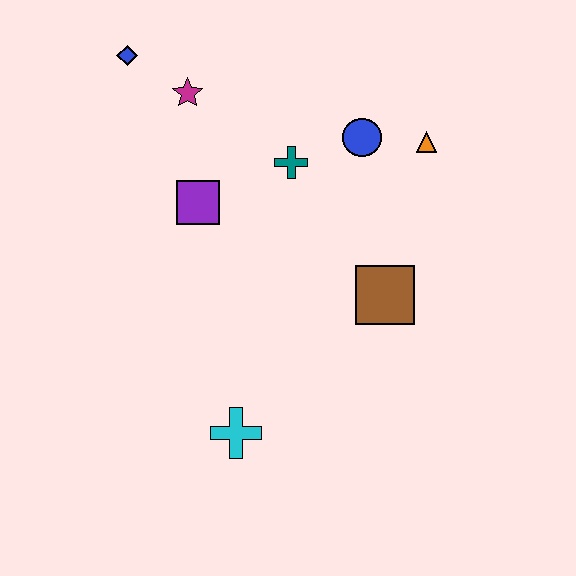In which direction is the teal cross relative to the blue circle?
The teal cross is to the left of the blue circle.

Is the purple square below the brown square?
No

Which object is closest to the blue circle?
The orange triangle is closest to the blue circle.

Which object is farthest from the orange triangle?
The cyan cross is farthest from the orange triangle.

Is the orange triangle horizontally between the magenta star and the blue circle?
No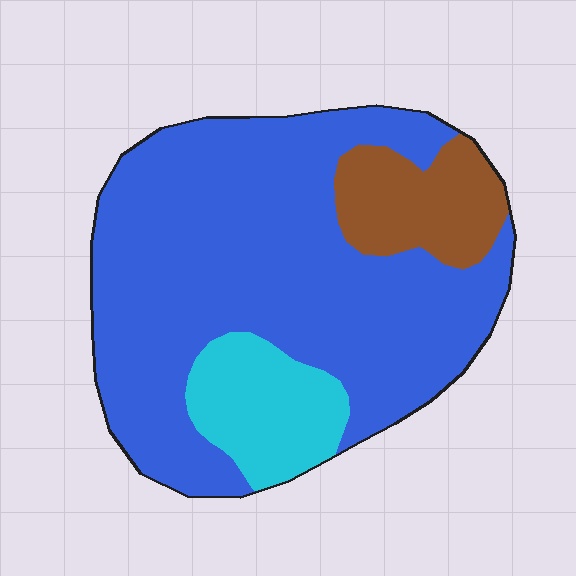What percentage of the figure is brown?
Brown takes up about one eighth (1/8) of the figure.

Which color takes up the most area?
Blue, at roughly 75%.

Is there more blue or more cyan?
Blue.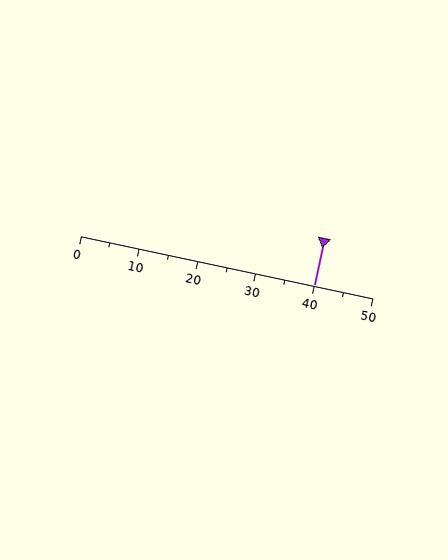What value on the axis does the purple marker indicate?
The marker indicates approximately 40.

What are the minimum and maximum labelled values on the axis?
The axis runs from 0 to 50.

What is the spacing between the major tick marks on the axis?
The major ticks are spaced 10 apart.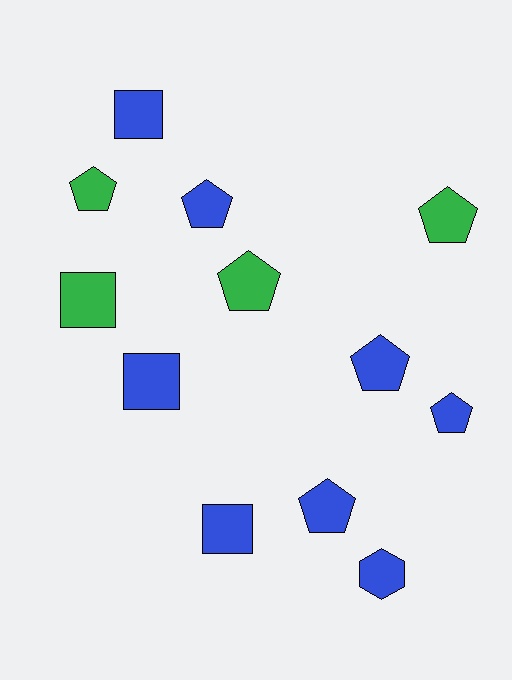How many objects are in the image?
There are 12 objects.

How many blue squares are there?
There are 3 blue squares.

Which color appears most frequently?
Blue, with 8 objects.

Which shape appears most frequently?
Pentagon, with 7 objects.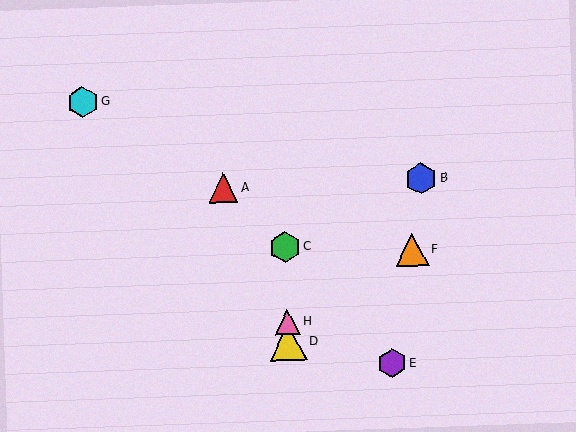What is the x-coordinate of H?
Object H is at x≈287.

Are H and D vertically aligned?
Yes, both are at x≈287.